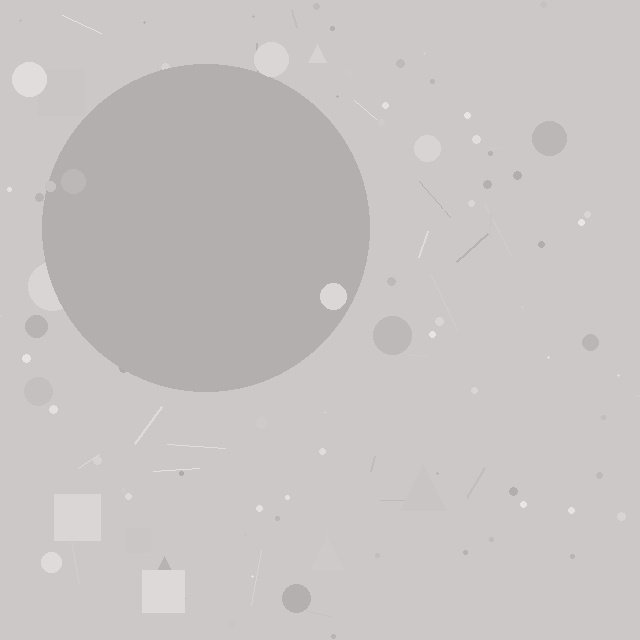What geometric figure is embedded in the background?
A circle is embedded in the background.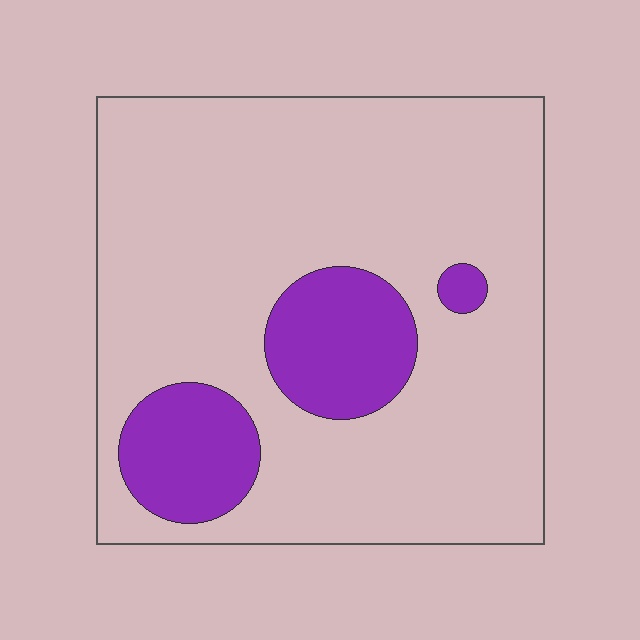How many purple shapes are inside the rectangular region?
3.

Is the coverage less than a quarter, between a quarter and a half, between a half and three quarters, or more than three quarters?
Less than a quarter.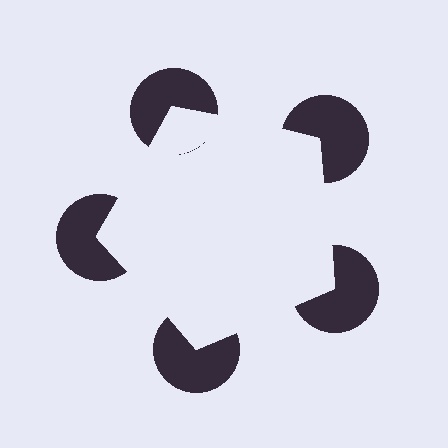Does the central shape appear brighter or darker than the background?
It typically appears slightly brighter than the background, even though no actual brightness change is drawn.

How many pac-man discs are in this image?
There are 5 — one at each vertex of the illusory pentagon.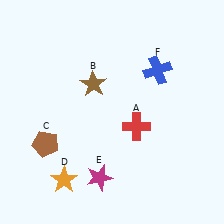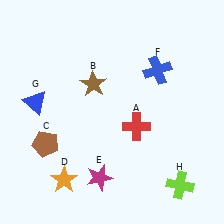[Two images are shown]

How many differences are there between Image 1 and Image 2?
There are 2 differences between the two images.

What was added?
A blue triangle (G), a lime cross (H) were added in Image 2.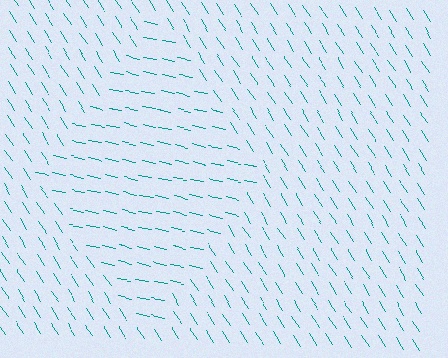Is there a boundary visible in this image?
Yes, there is a texture boundary formed by a change in line orientation.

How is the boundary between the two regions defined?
The boundary is defined purely by a change in line orientation (approximately 45 degrees difference). All lines are the same color and thickness.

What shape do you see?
I see a diamond.